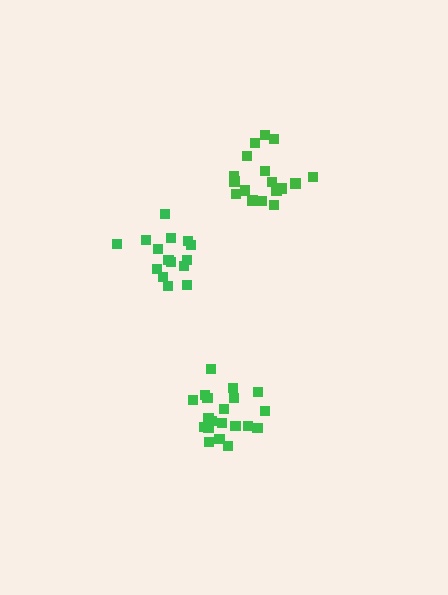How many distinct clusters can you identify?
There are 3 distinct clusters.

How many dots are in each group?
Group 1: 15 dots, Group 2: 18 dots, Group 3: 20 dots (53 total).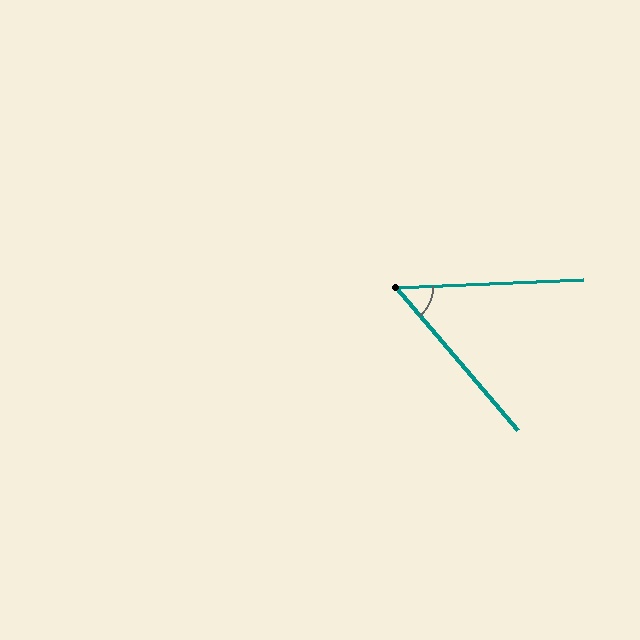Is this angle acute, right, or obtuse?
It is acute.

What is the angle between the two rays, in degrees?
Approximately 52 degrees.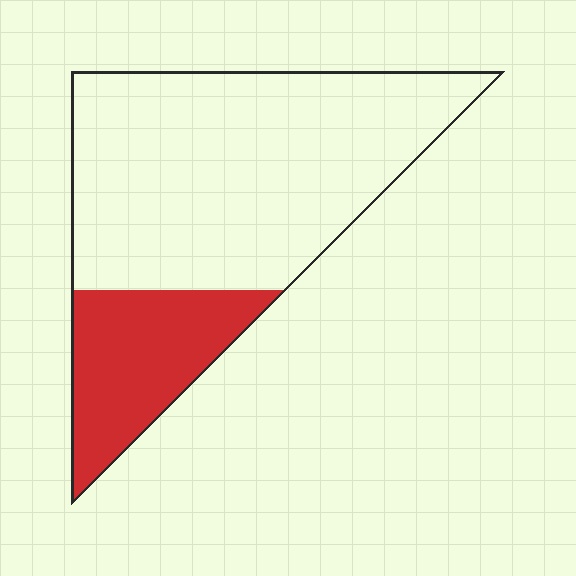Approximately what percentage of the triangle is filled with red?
Approximately 25%.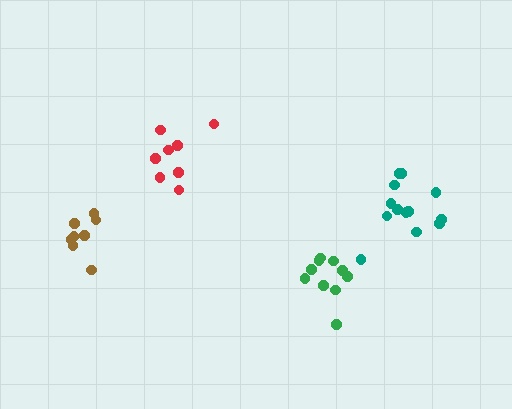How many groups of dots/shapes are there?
There are 4 groups.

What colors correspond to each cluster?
The clusters are colored: red, green, teal, brown.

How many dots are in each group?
Group 1: 8 dots, Group 2: 10 dots, Group 3: 13 dots, Group 4: 8 dots (39 total).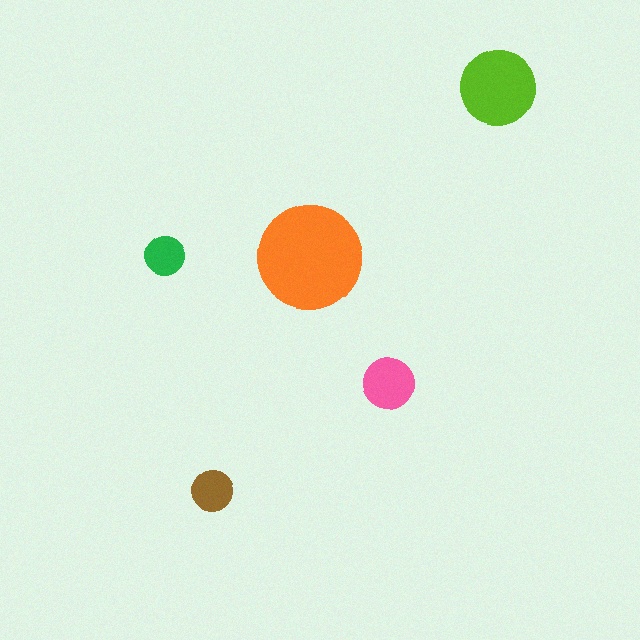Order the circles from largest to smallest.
the orange one, the lime one, the pink one, the brown one, the green one.